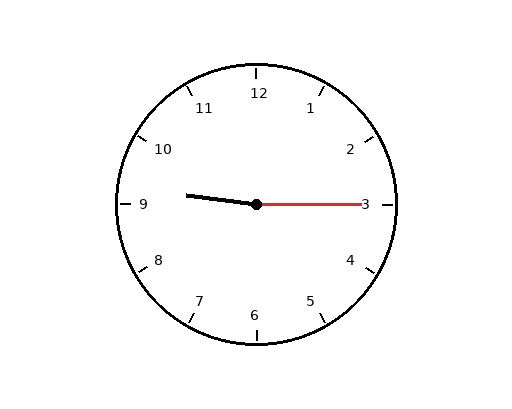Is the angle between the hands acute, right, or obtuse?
It is obtuse.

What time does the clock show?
9:15.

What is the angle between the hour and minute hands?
Approximately 172 degrees.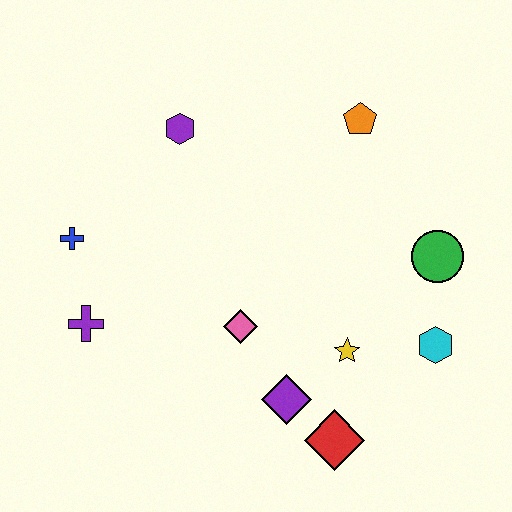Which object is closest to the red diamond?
The purple diamond is closest to the red diamond.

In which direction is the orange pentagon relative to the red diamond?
The orange pentagon is above the red diamond.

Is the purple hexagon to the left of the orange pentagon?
Yes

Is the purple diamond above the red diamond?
Yes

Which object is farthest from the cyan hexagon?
The blue cross is farthest from the cyan hexagon.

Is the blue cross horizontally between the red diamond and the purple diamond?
No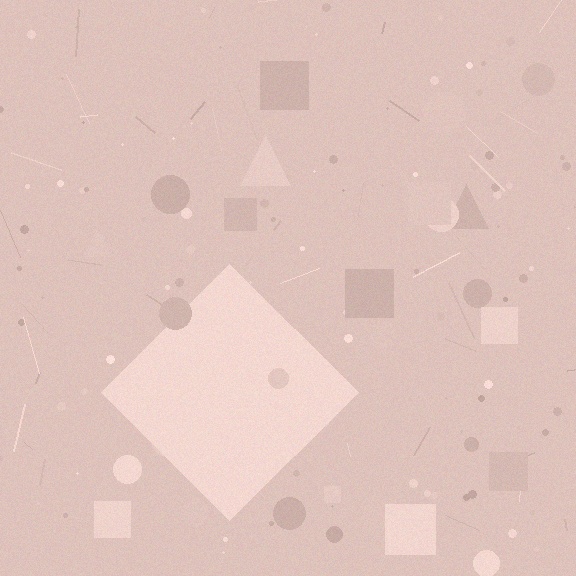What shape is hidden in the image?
A diamond is hidden in the image.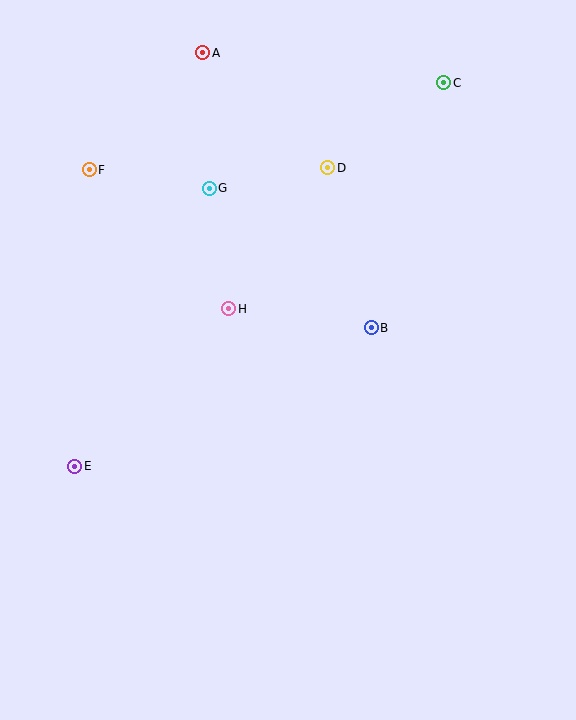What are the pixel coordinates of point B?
Point B is at (371, 328).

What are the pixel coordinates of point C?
Point C is at (444, 83).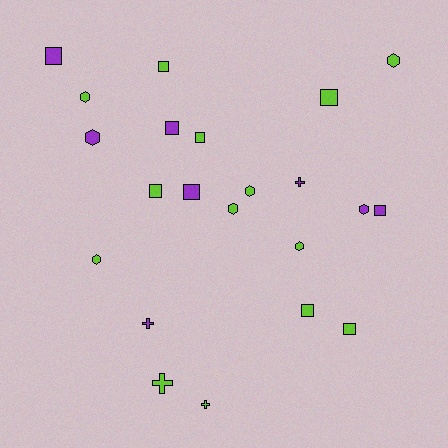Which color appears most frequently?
Lime, with 14 objects.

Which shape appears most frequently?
Square, with 10 objects.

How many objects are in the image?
There are 22 objects.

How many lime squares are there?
There are 6 lime squares.